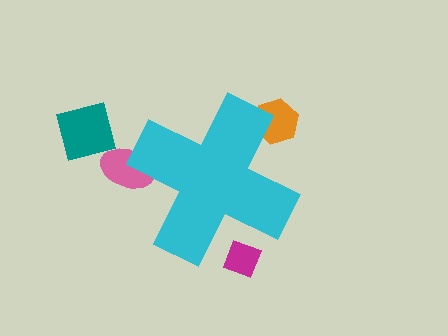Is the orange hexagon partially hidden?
Yes, the orange hexagon is partially hidden behind the cyan cross.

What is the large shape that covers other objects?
A cyan cross.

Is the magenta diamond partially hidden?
Yes, the magenta diamond is partially hidden behind the cyan cross.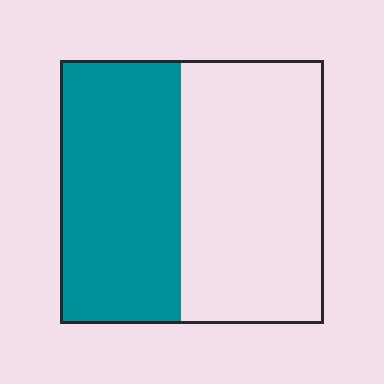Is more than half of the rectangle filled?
No.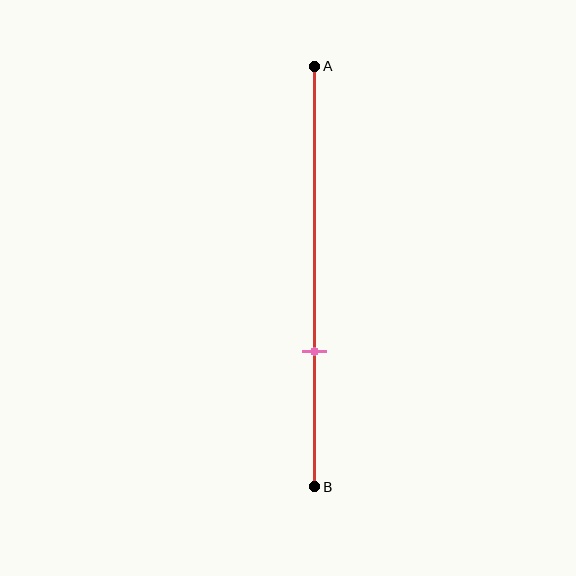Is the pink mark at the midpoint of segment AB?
No, the mark is at about 70% from A, not at the 50% midpoint.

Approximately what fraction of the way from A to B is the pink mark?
The pink mark is approximately 70% of the way from A to B.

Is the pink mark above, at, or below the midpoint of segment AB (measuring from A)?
The pink mark is below the midpoint of segment AB.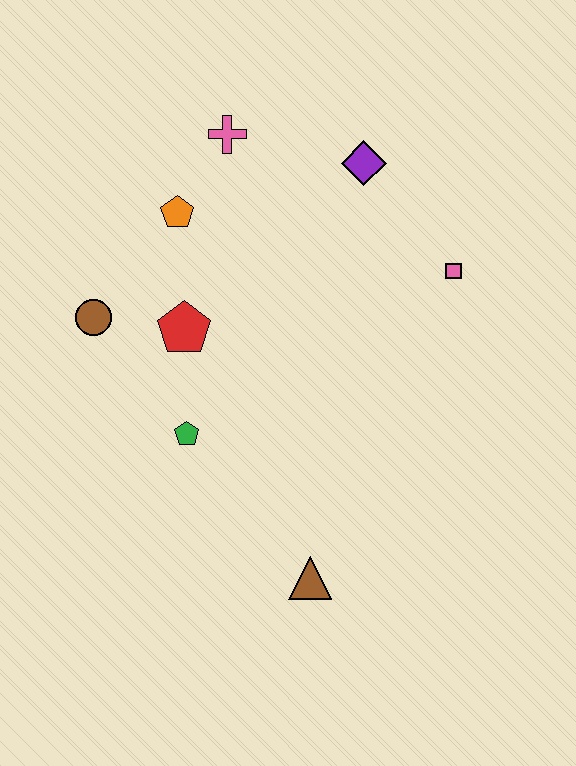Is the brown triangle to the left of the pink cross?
No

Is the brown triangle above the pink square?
No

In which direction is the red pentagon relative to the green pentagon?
The red pentagon is above the green pentagon.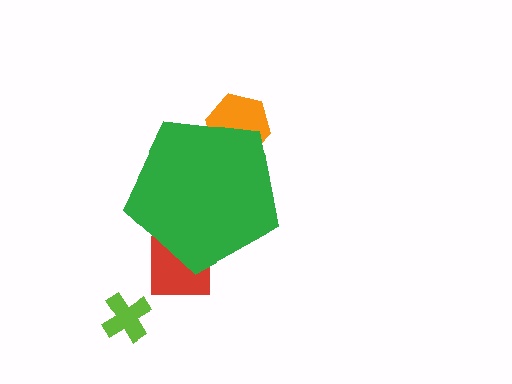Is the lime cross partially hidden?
No, the lime cross is fully visible.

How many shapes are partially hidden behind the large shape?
2 shapes are partially hidden.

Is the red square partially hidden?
Yes, the red square is partially hidden behind the green pentagon.